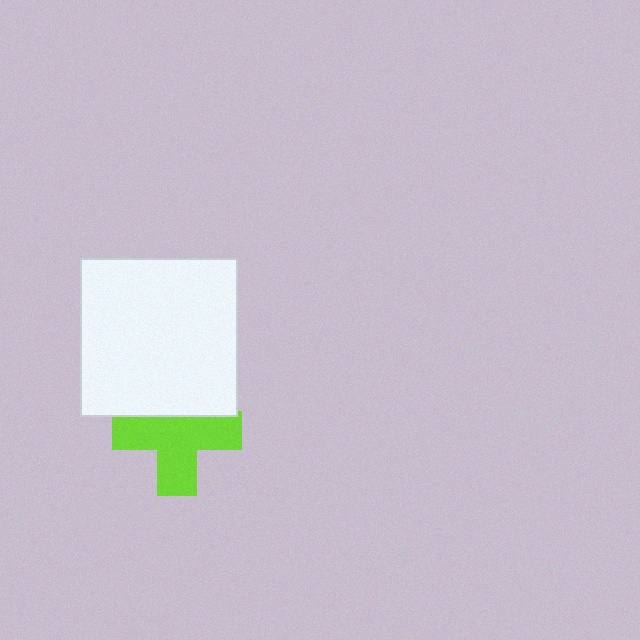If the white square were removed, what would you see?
You would see the complete lime cross.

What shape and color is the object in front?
The object in front is a white square.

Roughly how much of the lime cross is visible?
Most of it is visible (roughly 70%).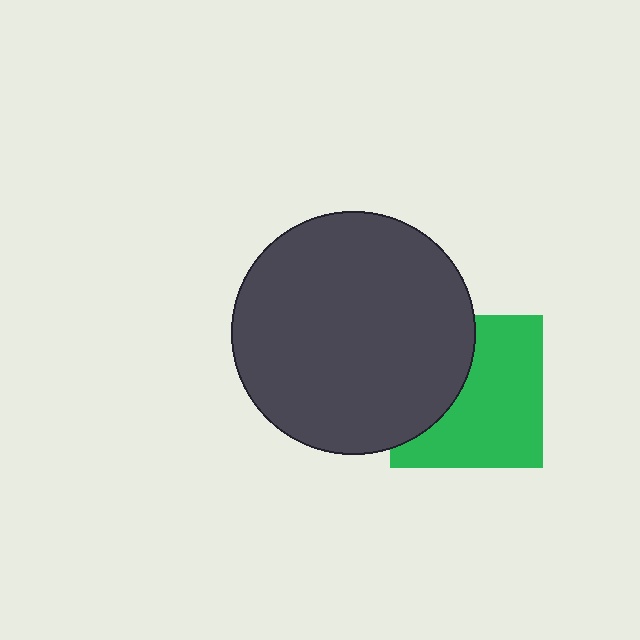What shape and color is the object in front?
The object in front is a dark gray circle.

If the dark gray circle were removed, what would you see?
You would see the complete green square.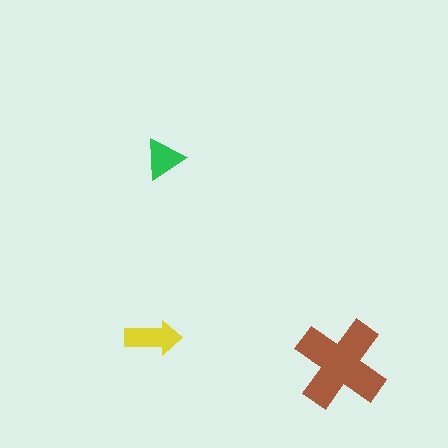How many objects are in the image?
There are 3 objects in the image.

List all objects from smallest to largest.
The green triangle, the yellow arrow, the brown cross.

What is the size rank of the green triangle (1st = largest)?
3rd.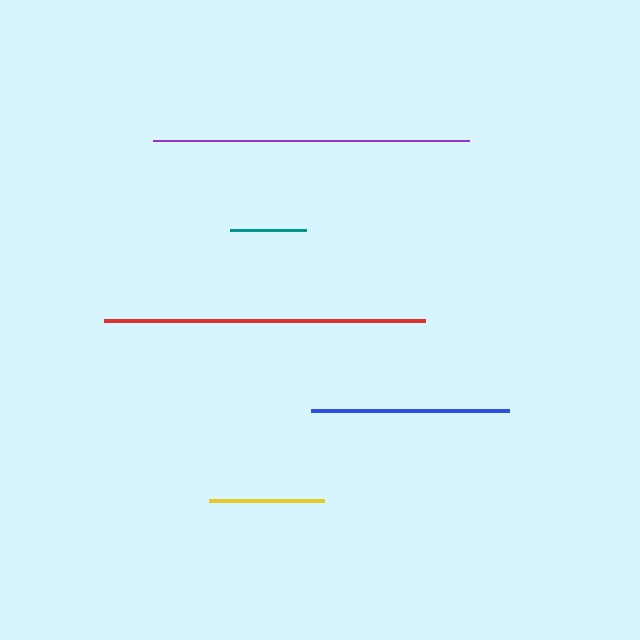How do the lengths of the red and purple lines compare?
The red and purple lines are approximately the same length.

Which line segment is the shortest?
The teal line is the shortest at approximately 76 pixels.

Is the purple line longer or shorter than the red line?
The red line is longer than the purple line.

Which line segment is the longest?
The red line is the longest at approximately 321 pixels.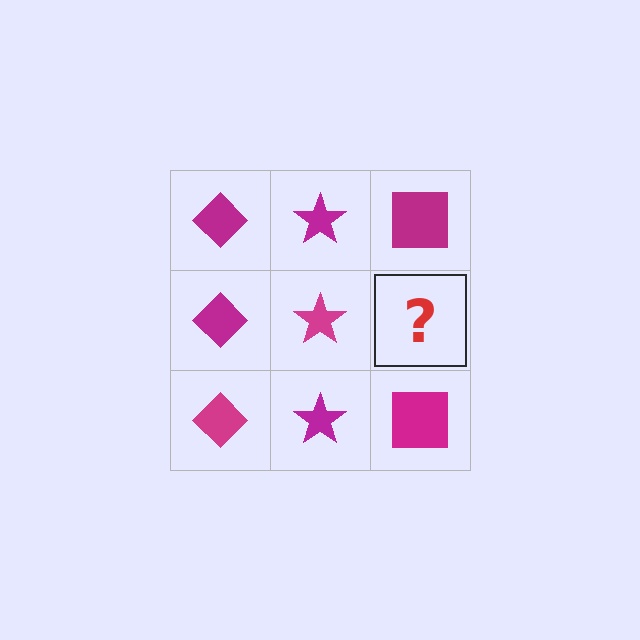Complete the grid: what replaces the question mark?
The question mark should be replaced with a magenta square.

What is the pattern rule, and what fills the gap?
The rule is that each column has a consistent shape. The gap should be filled with a magenta square.